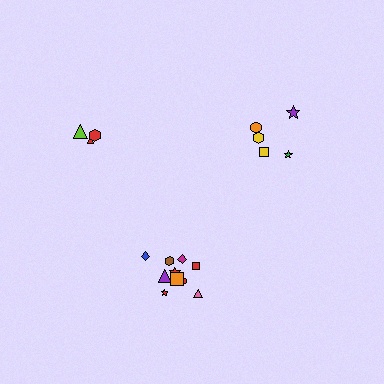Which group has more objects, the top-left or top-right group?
The top-right group.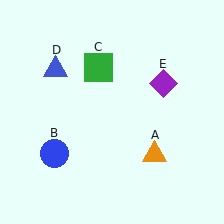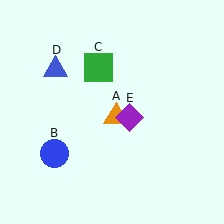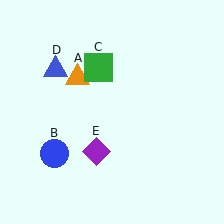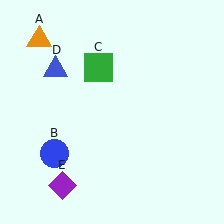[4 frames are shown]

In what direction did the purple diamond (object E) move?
The purple diamond (object E) moved down and to the left.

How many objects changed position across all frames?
2 objects changed position: orange triangle (object A), purple diamond (object E).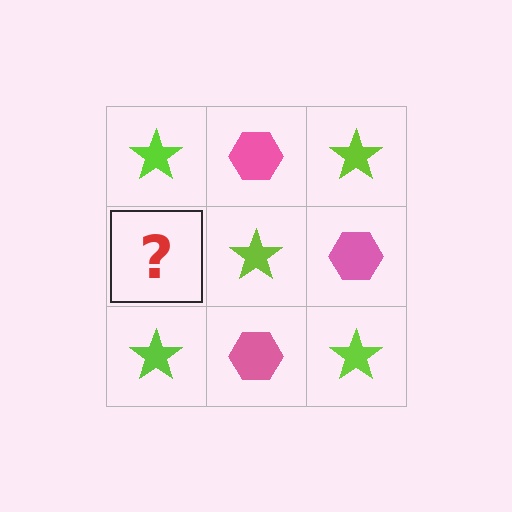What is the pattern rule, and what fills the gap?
The rule is that it alternates lime star and pink hexagon in a checkerboard pattern. The gap should be filled with a pink hexagon.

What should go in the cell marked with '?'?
The missing cell should contain a pink hexagon.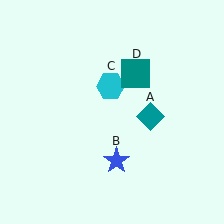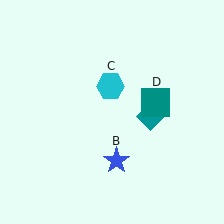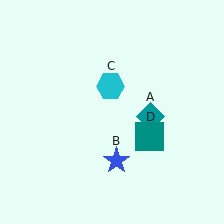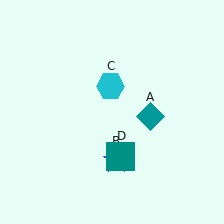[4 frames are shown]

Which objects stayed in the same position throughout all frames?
Teal diamond (object A) and blue star (object B) and cyan hexagon (object C) remained stationary.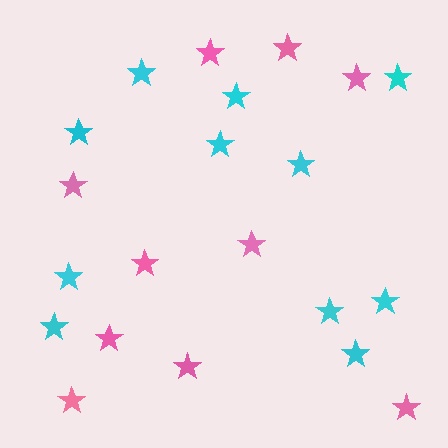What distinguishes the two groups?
There are 2 groups: one group of cyan stars (11) and one group of pink stars (10).